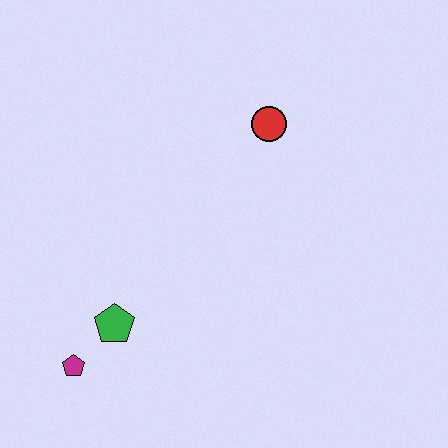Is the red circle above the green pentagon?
Yes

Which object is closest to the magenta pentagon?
The green pentagon is closest to the magenta pentagon.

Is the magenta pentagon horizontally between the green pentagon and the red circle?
No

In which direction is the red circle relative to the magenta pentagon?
The red circle is above the magenta pentagon.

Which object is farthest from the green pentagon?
The red circle is farthest from the green pentagon.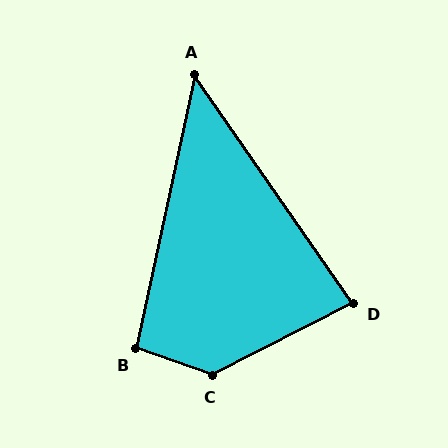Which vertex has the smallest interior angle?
A, at approximately 47 degrees.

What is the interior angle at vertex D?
Approximately 82 degrees (acute).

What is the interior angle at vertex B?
Approximately 98 degrees (obtuse).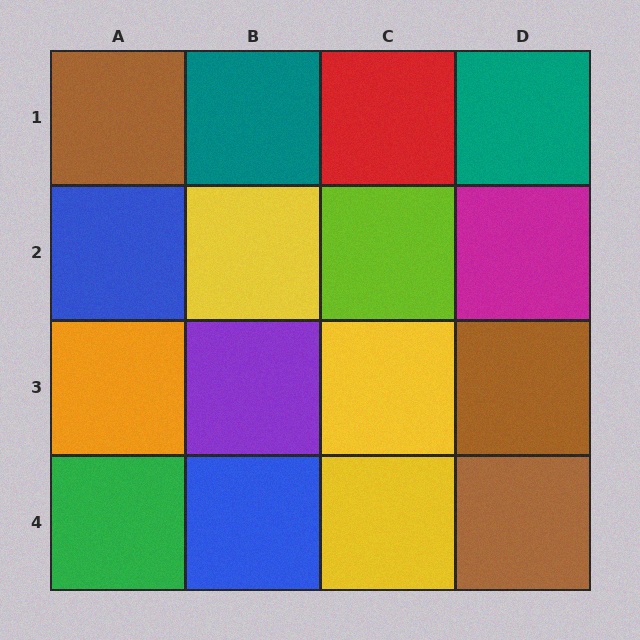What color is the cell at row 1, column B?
Teal.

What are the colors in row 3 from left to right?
Orange, purple, yellow, brown.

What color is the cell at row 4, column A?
Green.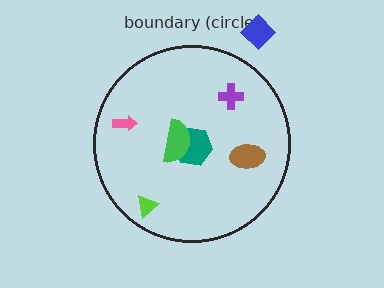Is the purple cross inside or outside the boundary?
Inside.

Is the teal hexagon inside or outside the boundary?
Inside.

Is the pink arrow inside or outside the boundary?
Inside.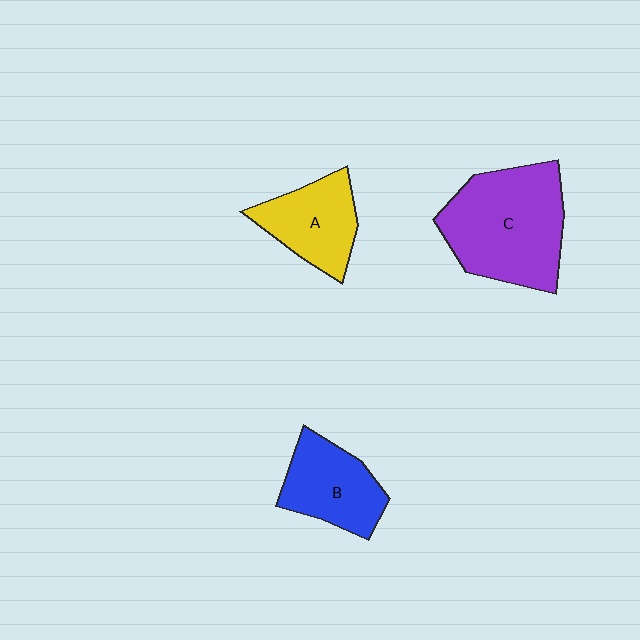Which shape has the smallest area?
Shape A (yellow).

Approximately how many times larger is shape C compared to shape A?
Approximately 1.8 times.